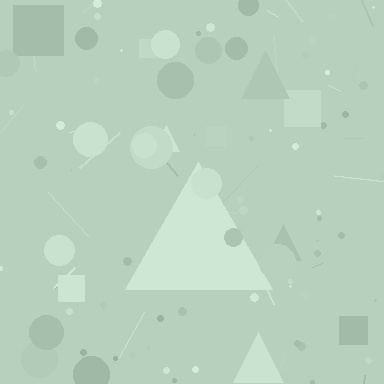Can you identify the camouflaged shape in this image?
The camouflaged shape is a triangle.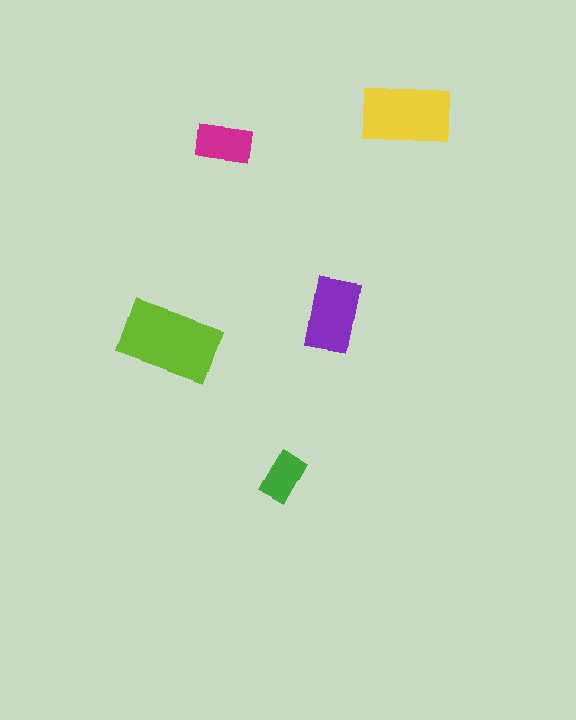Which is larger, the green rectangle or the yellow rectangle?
The yellow one.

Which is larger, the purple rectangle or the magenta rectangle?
The purple one.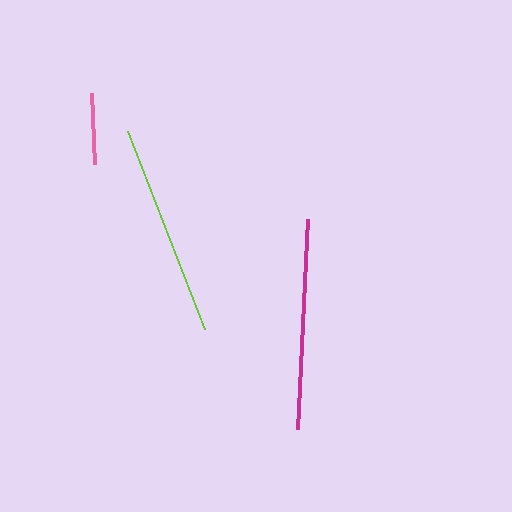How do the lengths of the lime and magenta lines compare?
The lime and magenta lines are approximately the same length.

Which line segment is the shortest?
The pink line is the shortest at approximately 71 pixels.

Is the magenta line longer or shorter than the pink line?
The magenta line is longer than the pink line.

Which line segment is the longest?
The lime line is the longest at approximately 213 pixels.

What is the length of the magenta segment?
The magenta segment is approximately 210 pixels long.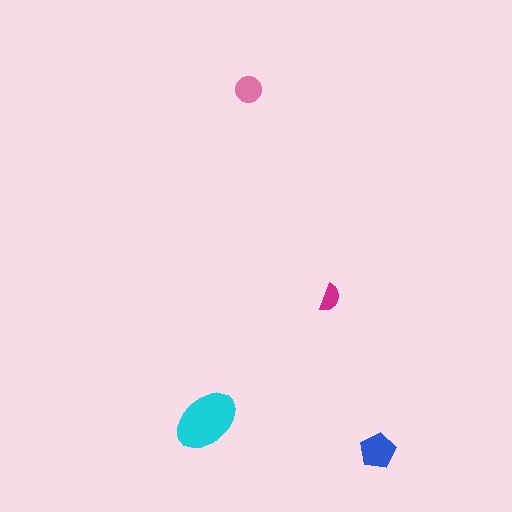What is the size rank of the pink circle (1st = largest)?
3rd.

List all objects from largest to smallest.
The cyan ellipse, the blue pentagon, the pink circle, the magenta semicircle.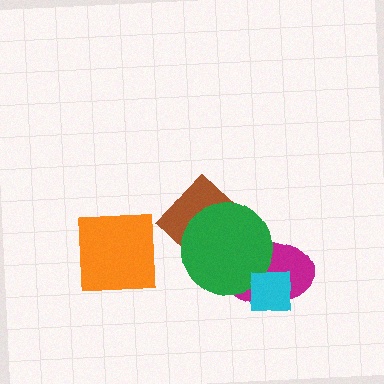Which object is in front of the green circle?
The cyan square is in front of the green circle.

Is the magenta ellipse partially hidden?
Yes, it is partially covered by another shape.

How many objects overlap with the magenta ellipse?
3 objects overlap with the magenta ellipse.